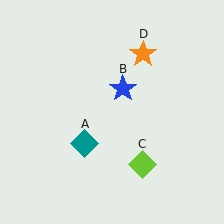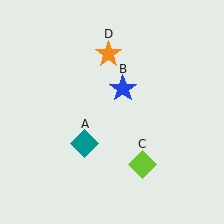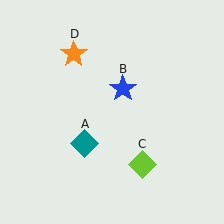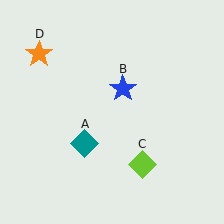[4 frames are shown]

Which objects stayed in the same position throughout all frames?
Teal diamond (object A) and blue star (object B) and lime diamond (object C) remained stationary.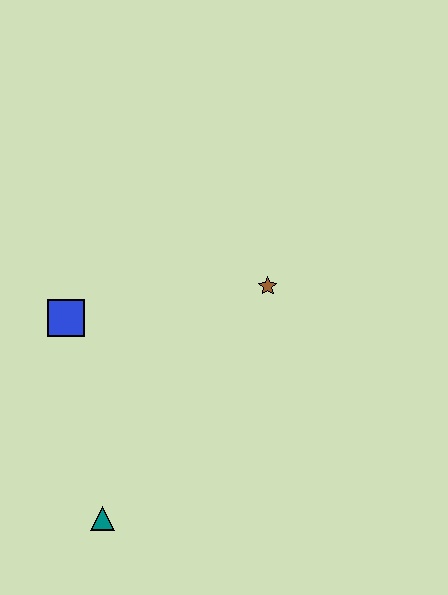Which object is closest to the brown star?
The blue square is closest to the brown star.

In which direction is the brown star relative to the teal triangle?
The brown star is above the teal triangle.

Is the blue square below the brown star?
Yes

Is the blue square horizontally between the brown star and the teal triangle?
No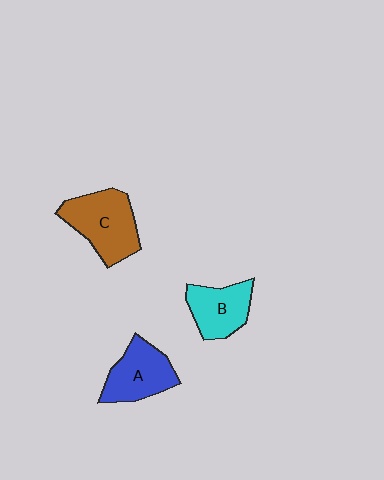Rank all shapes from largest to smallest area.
From largest to smallest: C (brown), A (blue), B (cyan).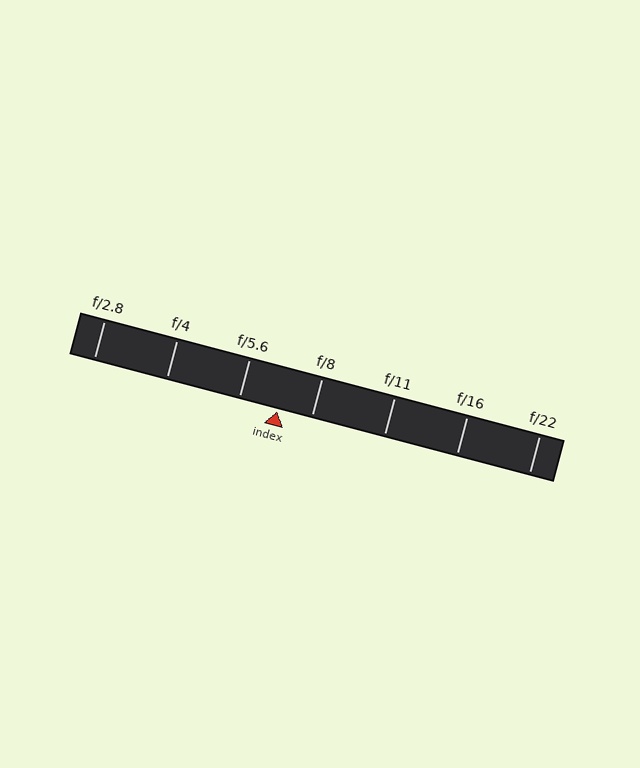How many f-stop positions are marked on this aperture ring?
There are 7 f-stop positions marked.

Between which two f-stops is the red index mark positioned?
The index mark is between f/5.6 and f/8.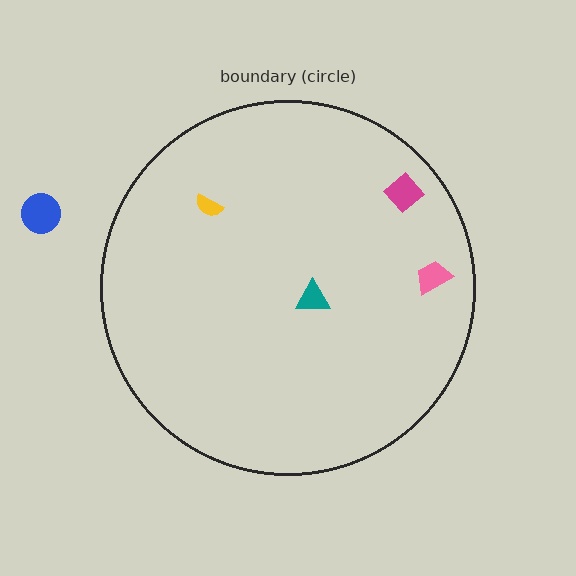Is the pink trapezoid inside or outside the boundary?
Inside.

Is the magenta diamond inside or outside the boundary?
Inside.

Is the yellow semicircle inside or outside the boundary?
Inside.